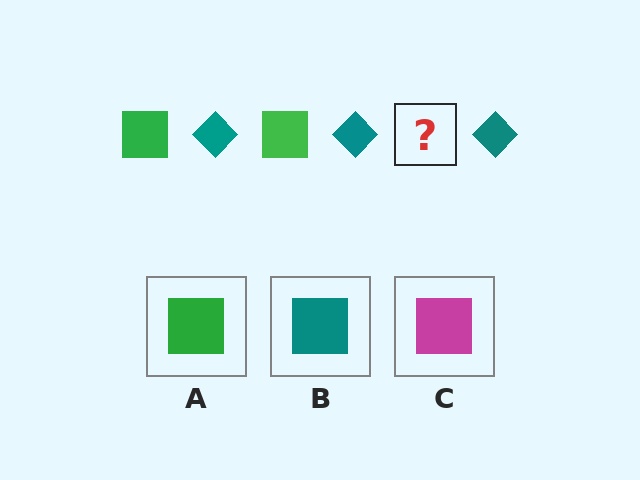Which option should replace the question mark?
Option A.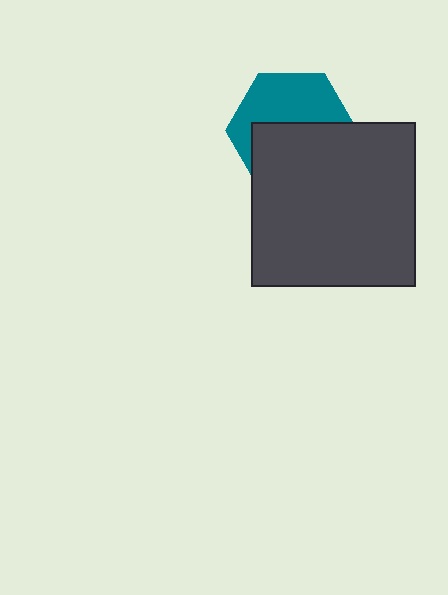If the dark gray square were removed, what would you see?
You would see the complete teal hexagon.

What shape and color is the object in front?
The object in front is a dark gray square.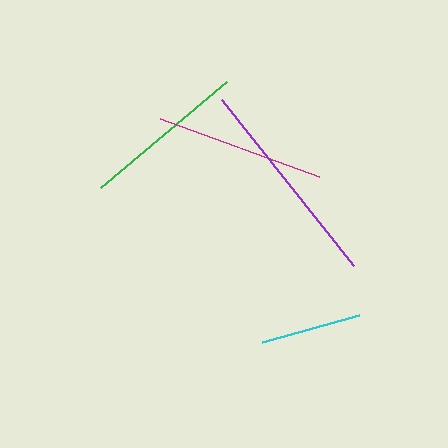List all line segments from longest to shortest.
From longest to shortest: purple, magenta, green, cyan.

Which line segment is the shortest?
The cyan line is the shortest at approximately 100 pixels.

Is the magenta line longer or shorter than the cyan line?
The magenta line is longer than the cyan line.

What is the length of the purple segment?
The purple segment is approximately 213 pixels long.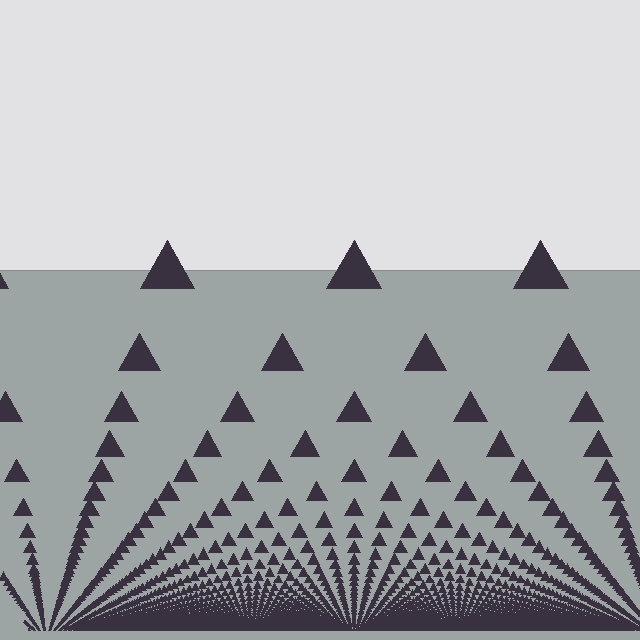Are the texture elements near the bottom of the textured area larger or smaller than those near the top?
Smaller. The gradient is inverted — elements near the bottom are smaller and denser.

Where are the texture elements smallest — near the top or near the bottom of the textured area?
Near the bottom.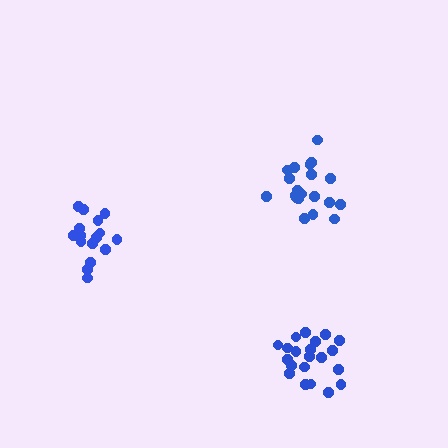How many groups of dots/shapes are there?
There are 3 groups.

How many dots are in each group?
Group 1: 18 dots, Group 2: 20 dots, Group 3: 21 dots (59 total).